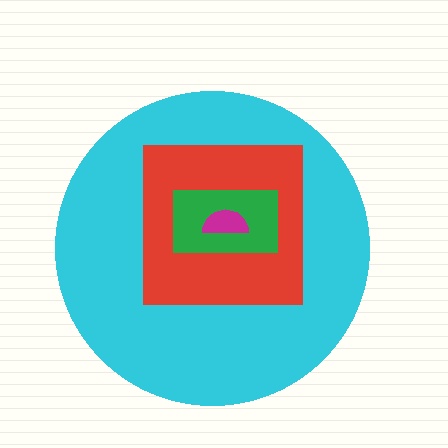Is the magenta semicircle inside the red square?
Yes.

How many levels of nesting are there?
4.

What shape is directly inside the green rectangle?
The magenta semicircle.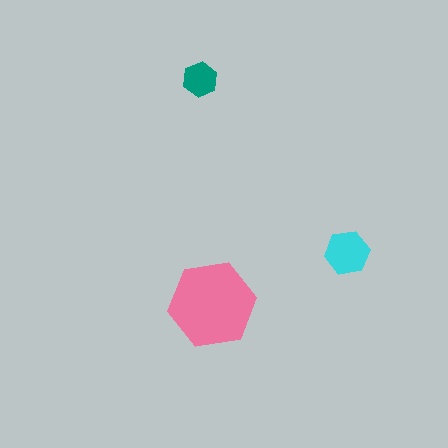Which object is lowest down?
The pink hexagon is bottommost.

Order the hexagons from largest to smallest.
the pink one, the cyan one, the teal one.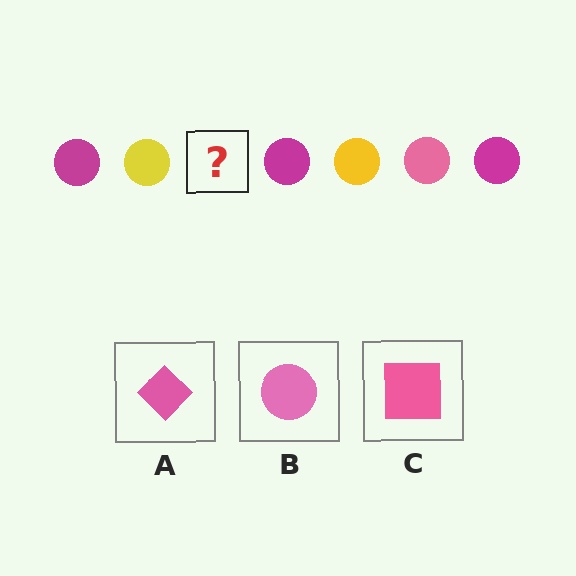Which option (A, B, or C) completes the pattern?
B.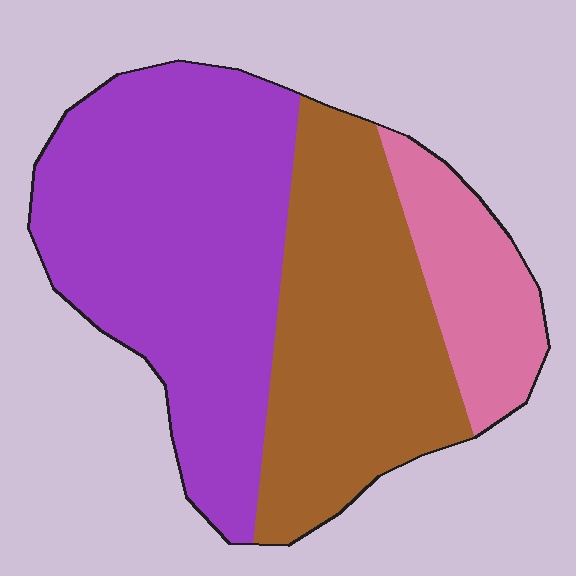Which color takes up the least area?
Pink, at roughly 15%.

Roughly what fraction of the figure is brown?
Brown takes up about three eighths (3/8) of the figure.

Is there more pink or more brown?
Brown.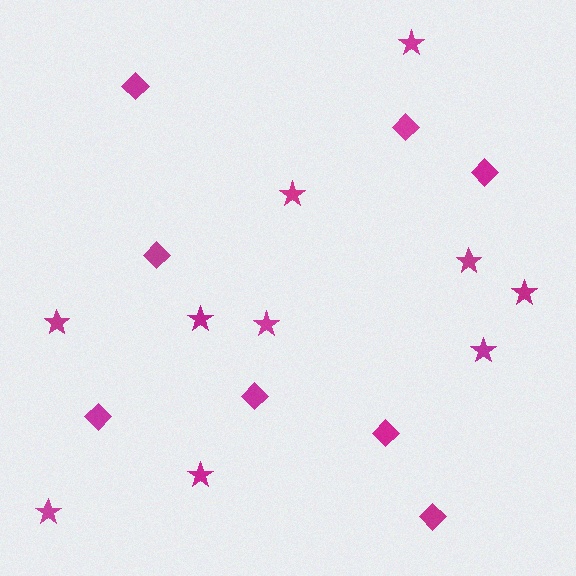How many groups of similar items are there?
There are 2 groups: one group of stars (10) and one group of diamonds (8).